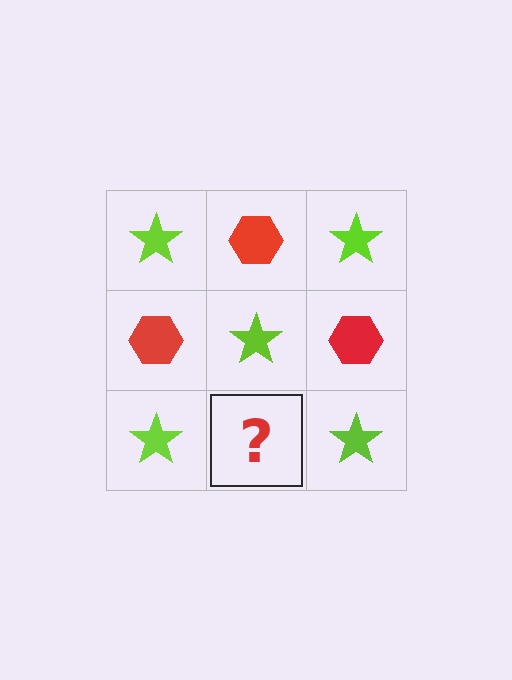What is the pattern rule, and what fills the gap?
The rule is that it alternates lime star and red hexagon in a checkerboard pattern. The gap should be filled with a red hexagon.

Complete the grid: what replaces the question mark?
The question mark should be replaced with a red hexagon.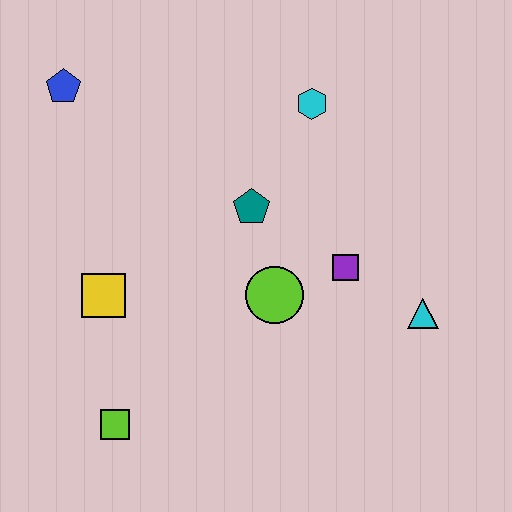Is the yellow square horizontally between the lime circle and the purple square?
No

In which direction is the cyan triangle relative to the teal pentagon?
The cyan triangle is to the right of the teal pentagon.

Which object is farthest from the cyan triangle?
The blue pentagon is farthest from the cyan triangle.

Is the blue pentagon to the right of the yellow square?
No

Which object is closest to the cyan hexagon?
The teal pentagon is closest to the cyan hexagon.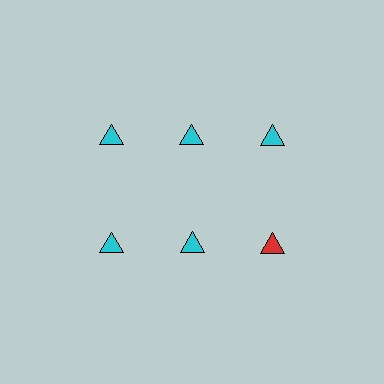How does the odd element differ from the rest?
It has a different color: red instead of cyan.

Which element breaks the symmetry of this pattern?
The red triangle in the second row, center column breaks the symmetry. All other shapes are cyan triangles.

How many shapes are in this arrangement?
There are 6 shapes arranged in a grid pattern.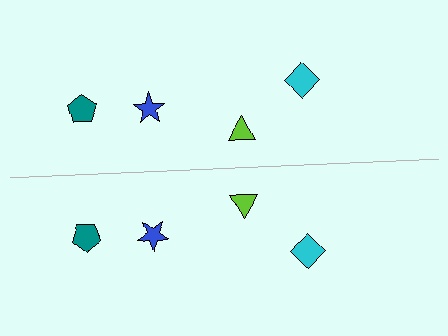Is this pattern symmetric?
Yes, this pattern has bilateral (reflection) symmetry.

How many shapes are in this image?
There are 8 shapes in this image.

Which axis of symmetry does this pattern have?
The pattern has a horizontal axis of symmetry running through the center of the image.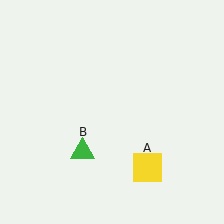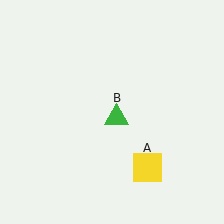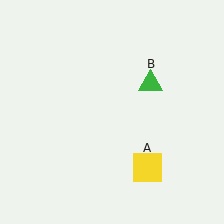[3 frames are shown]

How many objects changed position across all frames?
1 object changed position: green triangle (object B).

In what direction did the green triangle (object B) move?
The green triangle (object B) moved up and to the right.